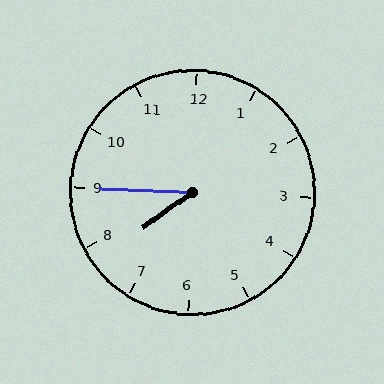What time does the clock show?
7:45.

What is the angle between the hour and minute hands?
Approximately 38 degrees.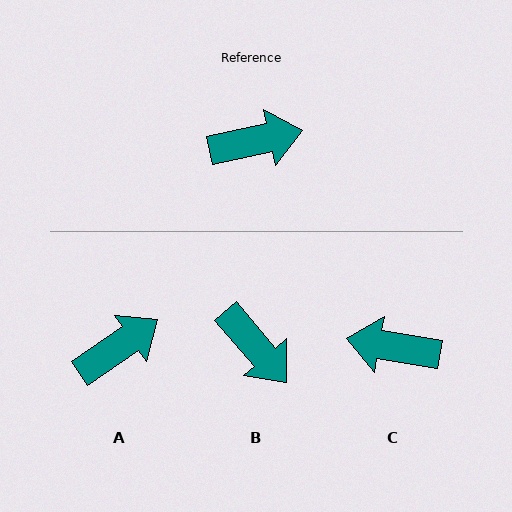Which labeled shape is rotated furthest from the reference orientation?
C, about 157 degrees away.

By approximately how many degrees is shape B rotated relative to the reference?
Approximately 62 degrees clockwise.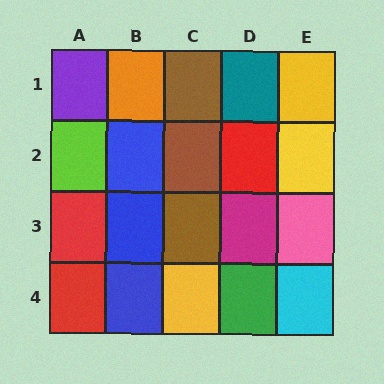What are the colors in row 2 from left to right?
Lime, blue, brown, red, yellow.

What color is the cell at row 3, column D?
Magenta.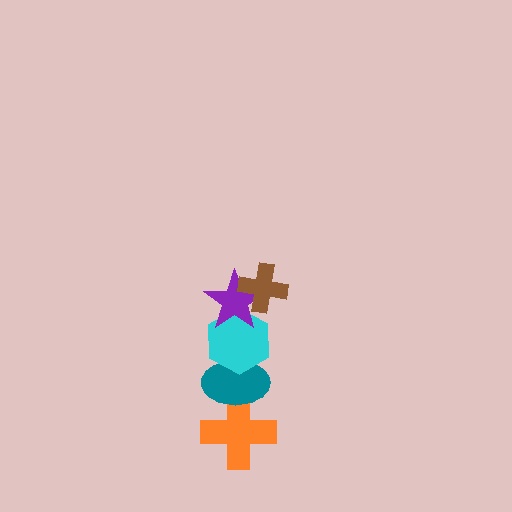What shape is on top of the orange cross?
The teal ellipse is on top of the orange cross.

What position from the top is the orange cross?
The orange cross is 5th from the top.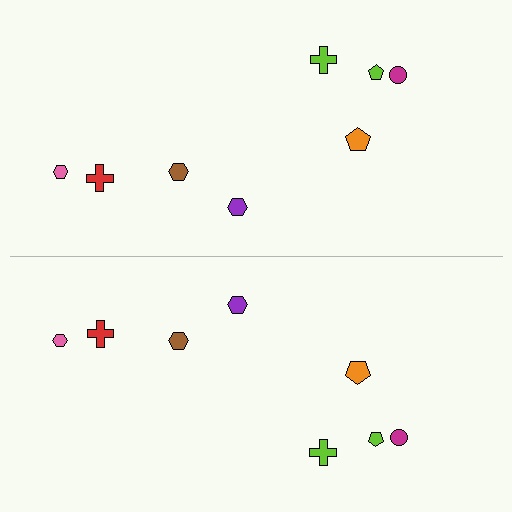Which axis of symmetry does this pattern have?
The pattern has a horizontal axis of symmetry running through the center of the image.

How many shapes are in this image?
There are 16 shapes in this image.